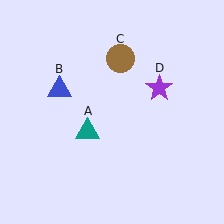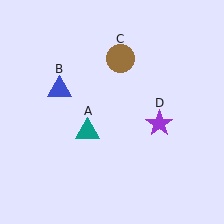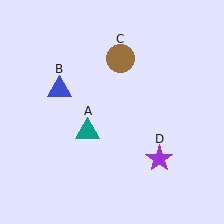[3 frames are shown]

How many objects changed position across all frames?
1 object changed position: purple star (object D).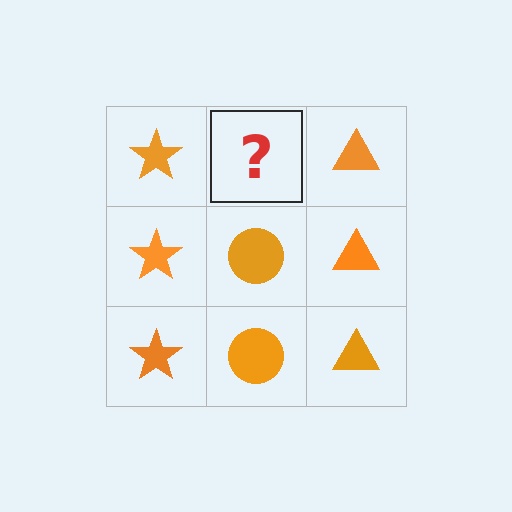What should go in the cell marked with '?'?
The missing cell should contain an orange circle.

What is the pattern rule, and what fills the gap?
The rule is that each column has a consistent shape. The gap should be filled with an orange circle.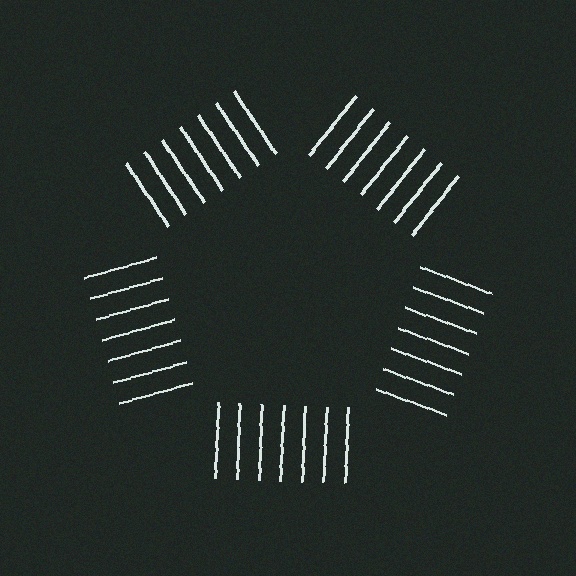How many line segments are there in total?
35 — 7 along each of the 5 edges.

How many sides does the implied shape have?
5 sides — the line-ends trace a pentagon.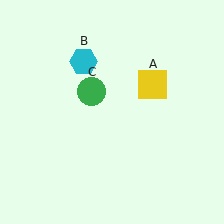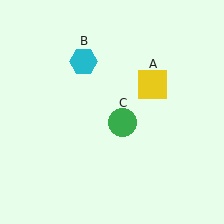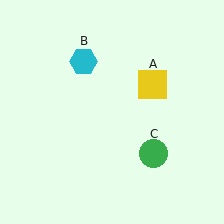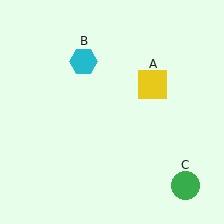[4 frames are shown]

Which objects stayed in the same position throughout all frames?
Yellow square (object A) and cyan hexagon (object B) remained stationary.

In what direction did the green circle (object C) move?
The green circle (object C) moved down and to the right.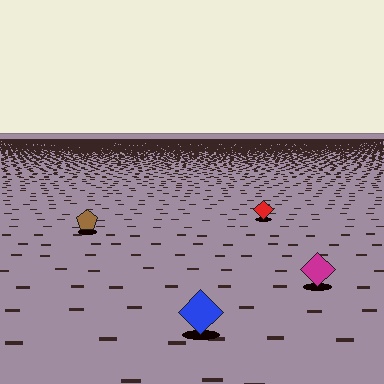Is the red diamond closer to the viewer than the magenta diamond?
No. The magenta diamond is closer — you can tell from the texture gradient: the ground texture is coarser near it.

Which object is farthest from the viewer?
The red diamond is farthest from the viewer. It appears smaller and the ground texture around it is denser.